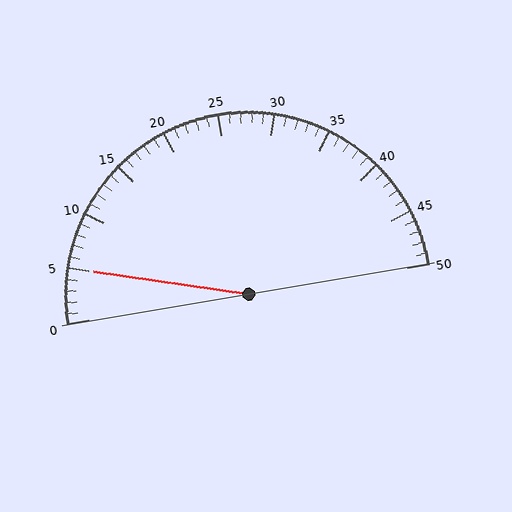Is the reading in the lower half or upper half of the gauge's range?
The reading is in the lower half of the range (0 to 50).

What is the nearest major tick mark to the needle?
The nearest major tick mark is 5.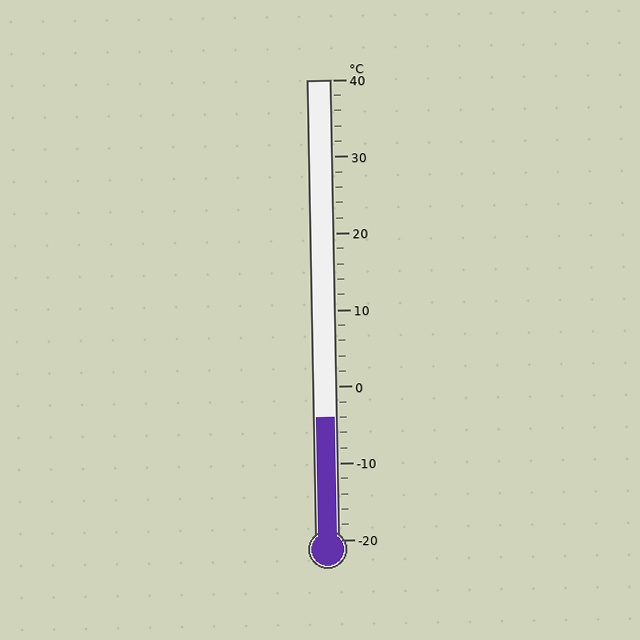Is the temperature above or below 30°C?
The temperature is below 30°C.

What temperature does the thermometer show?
The thermometer shows approximately -4°C.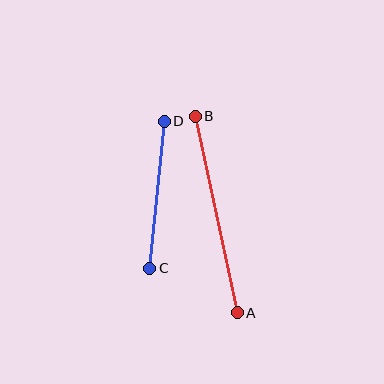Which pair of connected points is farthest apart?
Points A and B are farthest apart.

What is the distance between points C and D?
The distance is approximately 148 pixels.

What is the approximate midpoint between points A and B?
The midpoint is at approximately (216, 215) pixels.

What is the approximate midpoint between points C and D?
The midpoint is at approximately (157, 195) pixels.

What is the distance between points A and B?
The distance is approximately 201 pixels.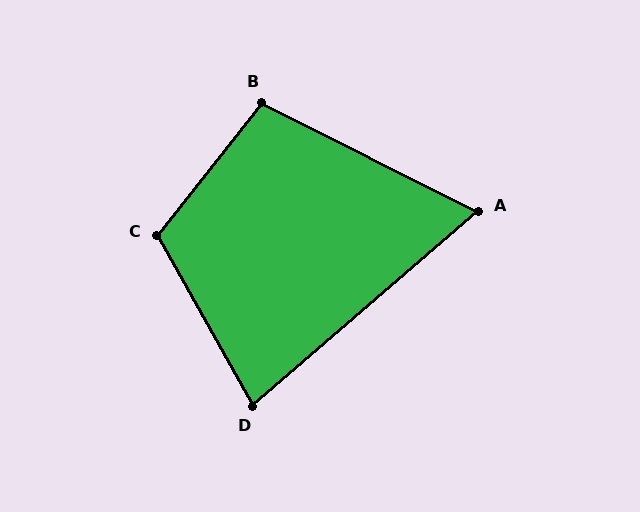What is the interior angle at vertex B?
Approximately 101 degrees (obtuse).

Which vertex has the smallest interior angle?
A, at approximately 67 degrees.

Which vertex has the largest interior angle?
C, at approximately 113 degrees.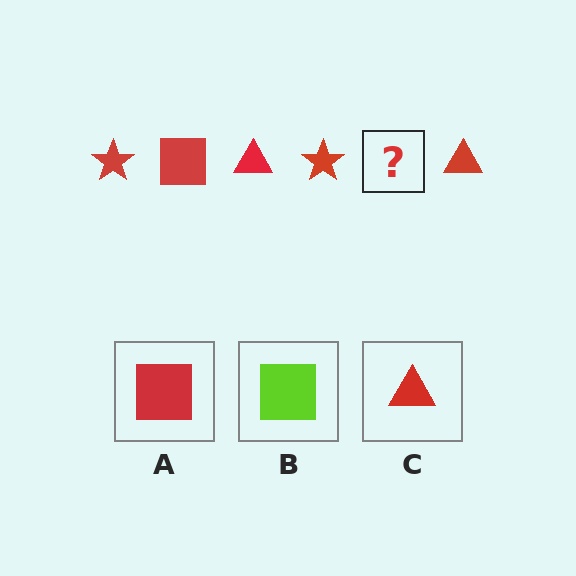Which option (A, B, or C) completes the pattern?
A.